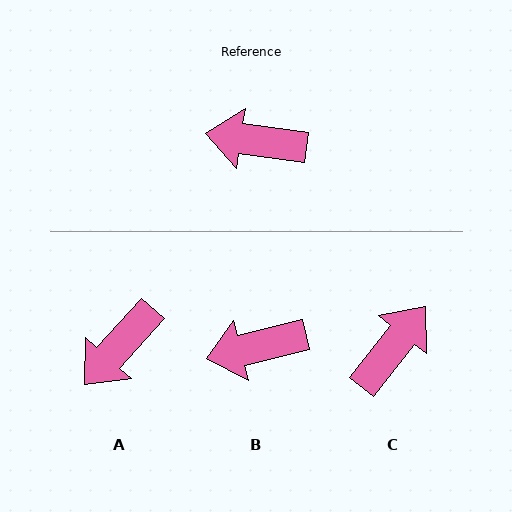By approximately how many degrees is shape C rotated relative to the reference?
Approximately 121 degrees clockwise.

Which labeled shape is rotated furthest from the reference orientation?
C, about 121 degrees away.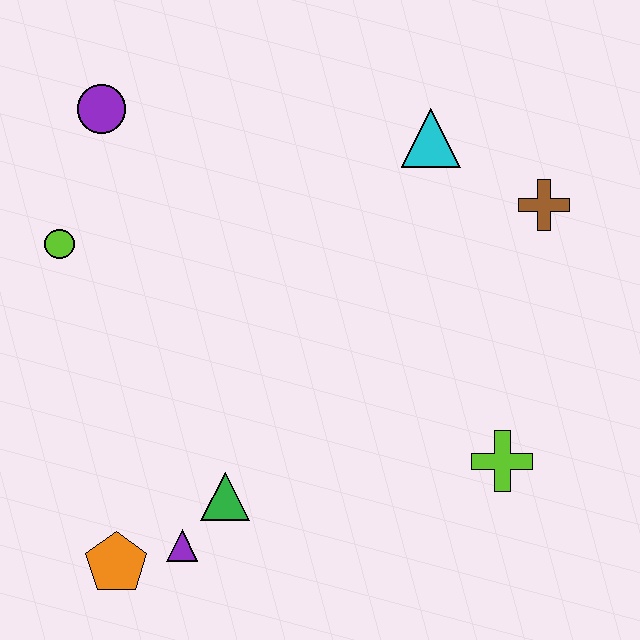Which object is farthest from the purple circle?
The lime cross is farthest from the purple circle.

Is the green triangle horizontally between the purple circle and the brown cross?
Yes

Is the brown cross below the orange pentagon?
No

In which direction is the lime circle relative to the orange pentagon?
The lime circle is above the orange pentagon.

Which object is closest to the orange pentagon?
The purple triangle is closest to the orange pentagon.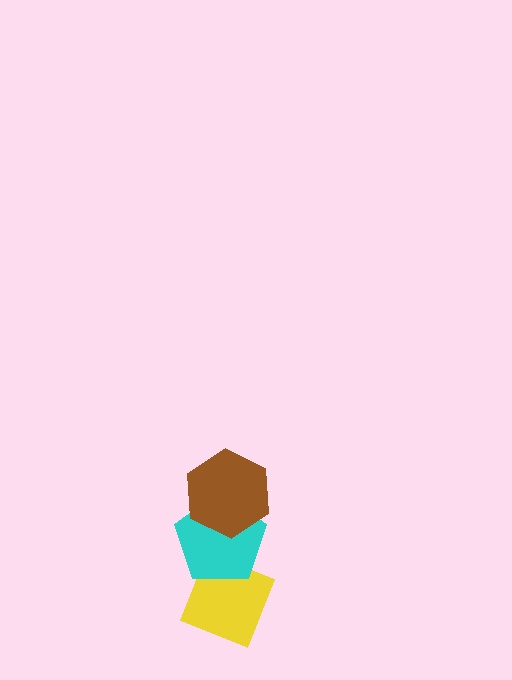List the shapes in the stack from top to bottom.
From top to bottom: the brown hexagon, the cyan pentagon, the yellow diamond.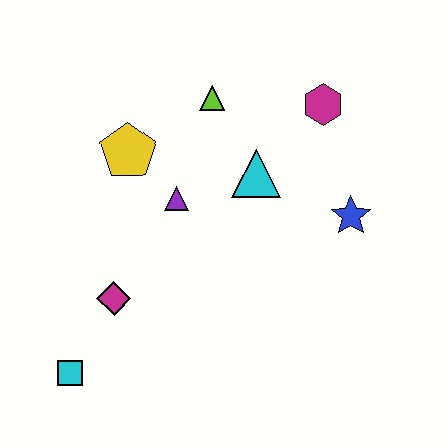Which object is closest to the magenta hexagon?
The cyan triangle is closest to the magenta hexagon.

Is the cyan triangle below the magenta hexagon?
Yes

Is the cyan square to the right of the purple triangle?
No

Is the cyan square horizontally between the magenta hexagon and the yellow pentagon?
No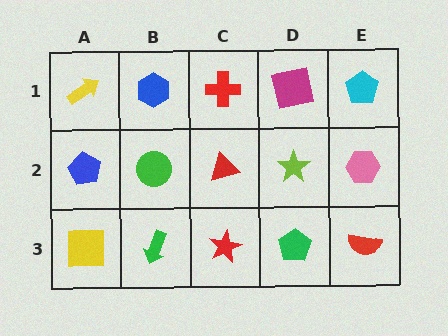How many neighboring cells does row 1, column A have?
2.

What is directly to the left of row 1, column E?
A magenta square.